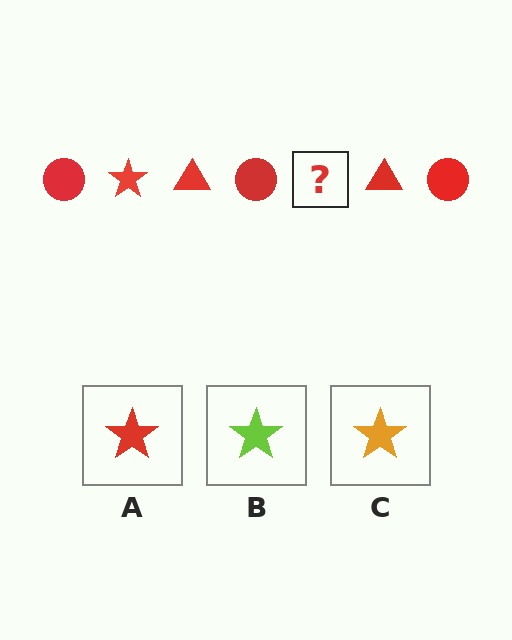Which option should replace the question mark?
Option A.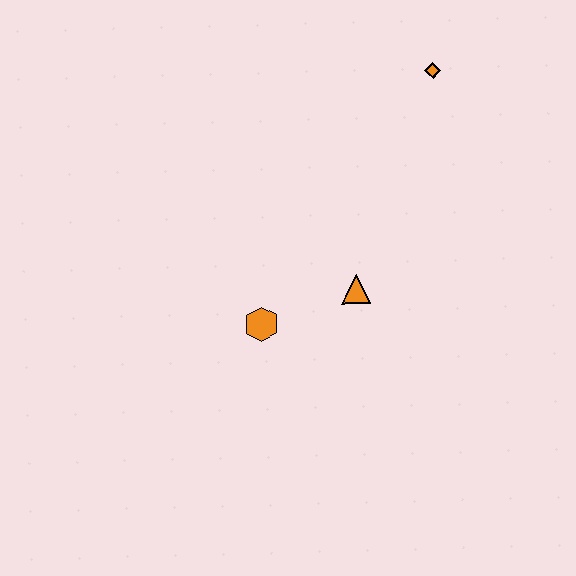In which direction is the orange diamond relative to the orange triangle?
The orange diamond is above the orange triangle.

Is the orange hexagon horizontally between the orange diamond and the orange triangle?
No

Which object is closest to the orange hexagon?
The orange triangle is closest to the orange hexagon.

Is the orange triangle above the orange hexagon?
Yes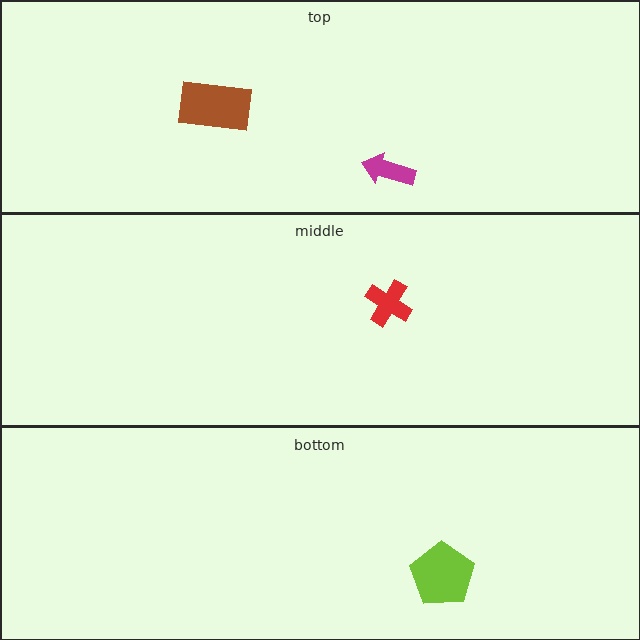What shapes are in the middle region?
The red cross.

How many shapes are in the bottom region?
1.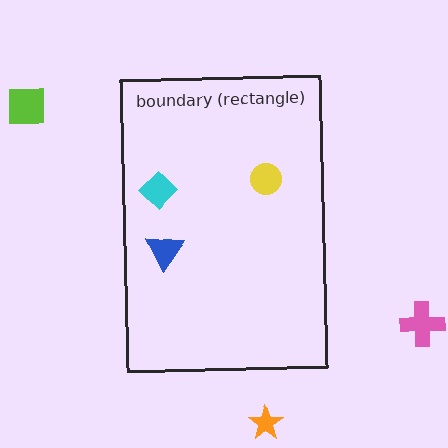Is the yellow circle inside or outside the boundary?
Inside.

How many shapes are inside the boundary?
3 inside, 3 outside.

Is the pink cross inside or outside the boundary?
Outside.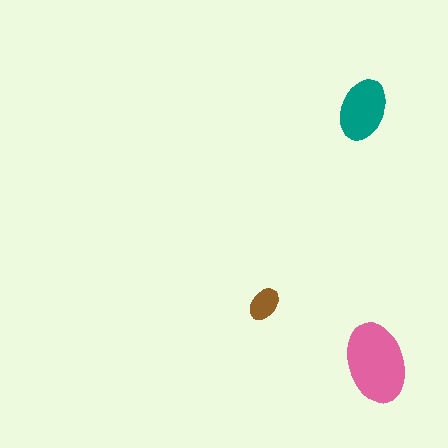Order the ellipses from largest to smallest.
the pink one, the teal one, the brown one.